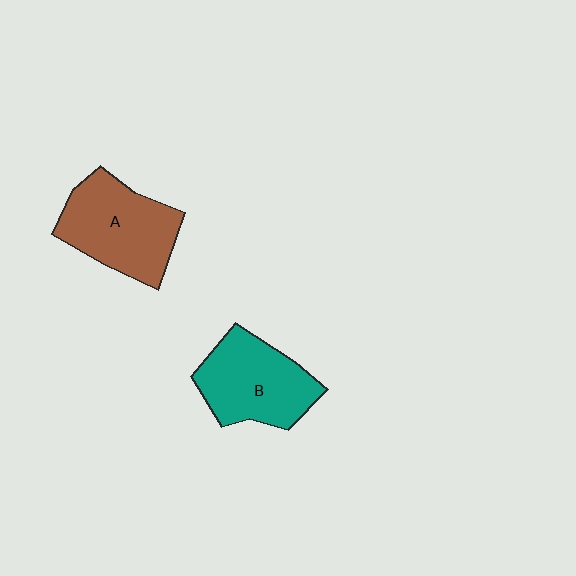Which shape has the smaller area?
Shape B (teal).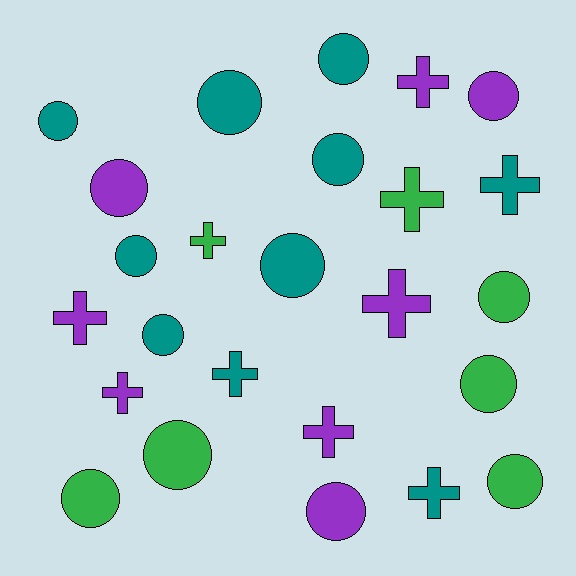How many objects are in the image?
There are 25 objects.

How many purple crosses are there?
There are 5 purple crosses.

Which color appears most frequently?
Teal, with 10 objects.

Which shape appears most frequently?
Circle, with 15 objects.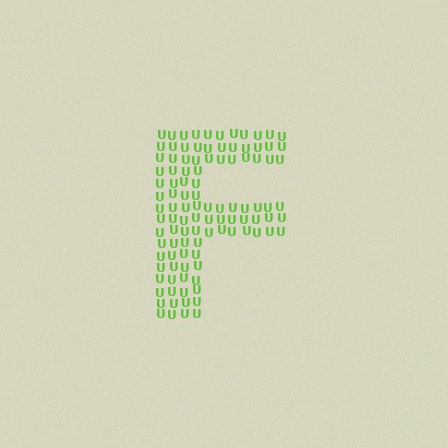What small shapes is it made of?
It is made of small letter U's.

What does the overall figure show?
The overall figure shows the letter F.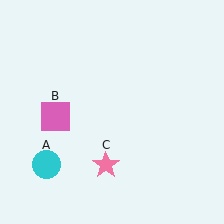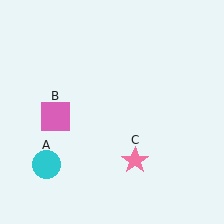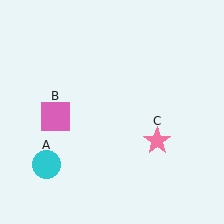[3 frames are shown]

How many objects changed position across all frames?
1 object changed position: pink star (object C).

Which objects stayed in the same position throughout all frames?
Cyan circle (object A) and pink square (object B) remained stationary.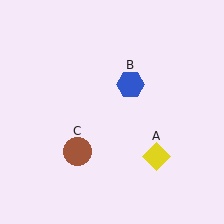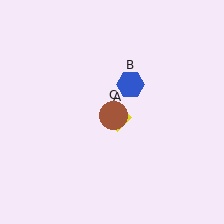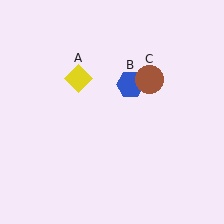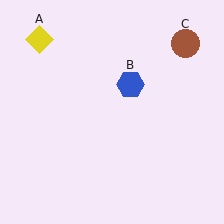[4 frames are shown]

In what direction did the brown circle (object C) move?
The brown circle (object C) moved up and to the right.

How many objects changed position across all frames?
2 objects changed position: yellow diamond (object A), brown circle (object C).